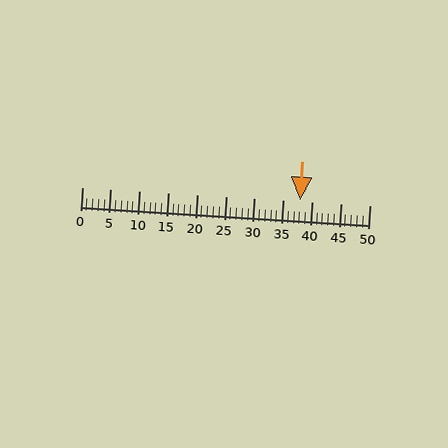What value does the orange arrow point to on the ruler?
The orange arrow points to approximately 38.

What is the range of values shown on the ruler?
The ruler shows values from 0 to 50.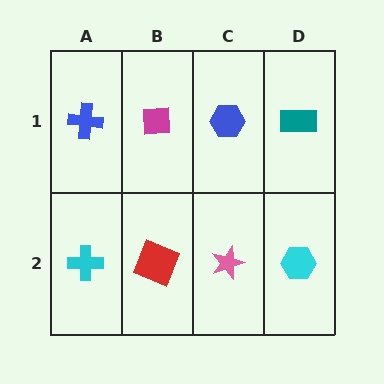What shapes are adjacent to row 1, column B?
A red square (row 2, column B), a blue cross (row 1, column A), a blue hexagon (row 1, column C).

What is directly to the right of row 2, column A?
A red square.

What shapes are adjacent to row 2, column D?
A teal rectangle (row 1, column D), a pink star (row 2, column C).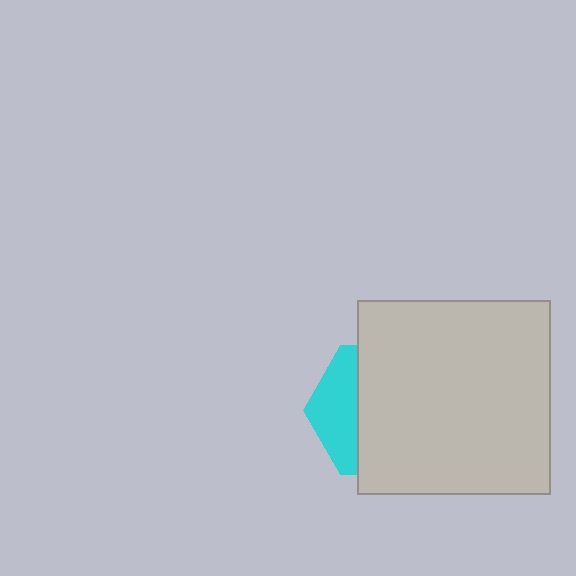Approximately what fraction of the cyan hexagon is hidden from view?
Roughly 68% of the cyan hexagon is hidden behind the light gray square.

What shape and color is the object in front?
The object in front is a light gray square.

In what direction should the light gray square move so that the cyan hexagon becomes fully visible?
The light gray square should move right. That is the shortest direction to clear the overlap and leave the cyan hexagon fully visible.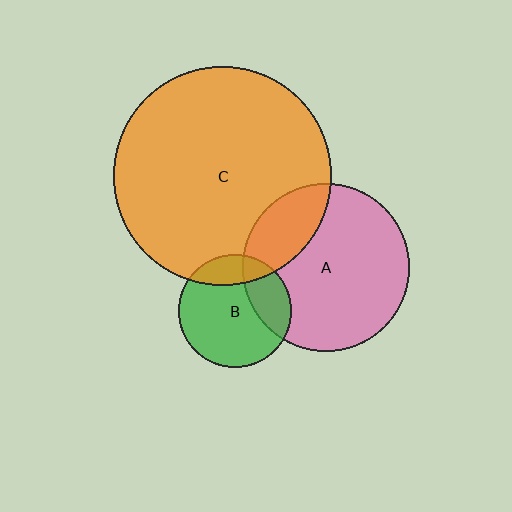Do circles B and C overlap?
Yes.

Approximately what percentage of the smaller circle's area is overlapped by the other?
Approximately 20%.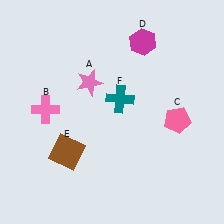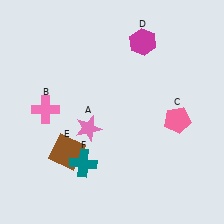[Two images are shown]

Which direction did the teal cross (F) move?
The teal cross (F) moved down.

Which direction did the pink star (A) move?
The pink star (A) moved down.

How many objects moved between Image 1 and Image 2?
2 objects moved between the two images.